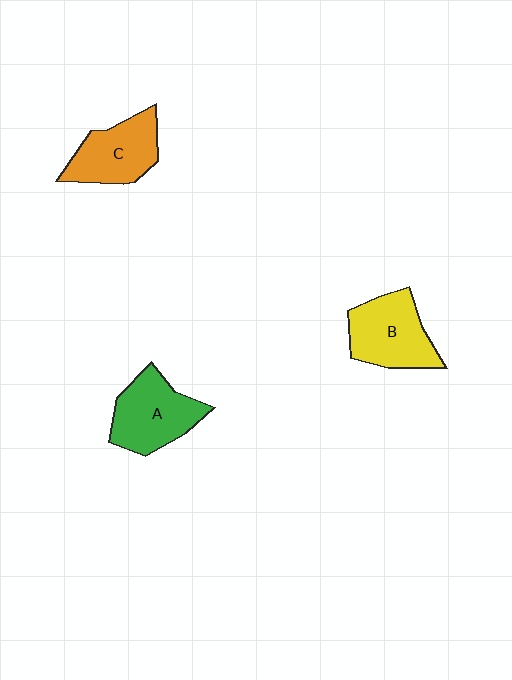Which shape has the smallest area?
Shape C (orange).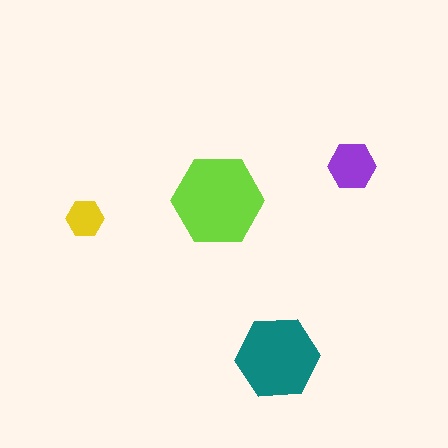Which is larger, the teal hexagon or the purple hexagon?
The teal one.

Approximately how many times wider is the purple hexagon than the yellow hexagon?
About 1.5 times wider.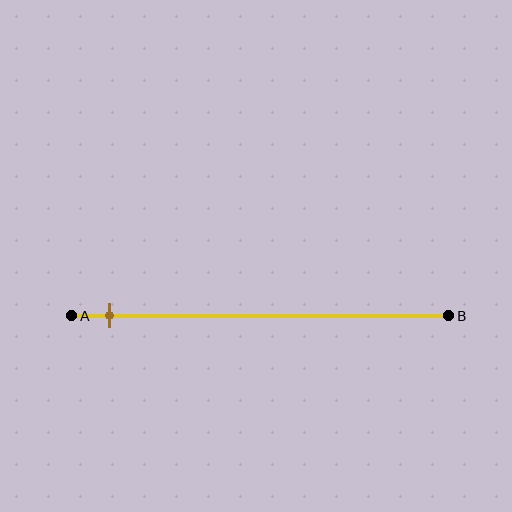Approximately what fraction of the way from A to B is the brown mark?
The brown mark is approximately 10% of the way from A to B.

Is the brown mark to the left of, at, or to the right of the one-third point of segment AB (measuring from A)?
The brown mark is to the left of the one-third point of segment AB.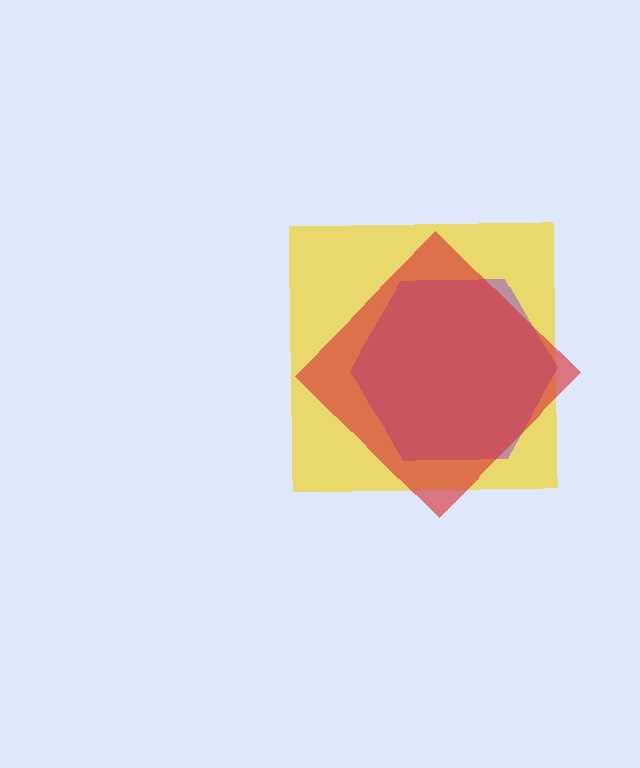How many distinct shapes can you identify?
There are 3 distinct shapes: a yellow square, a purple hexagon, a red diamond.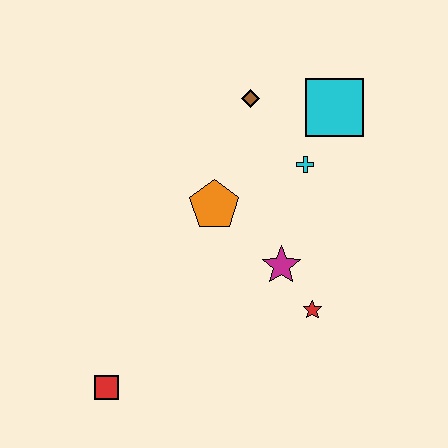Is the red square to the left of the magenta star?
Yes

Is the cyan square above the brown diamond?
No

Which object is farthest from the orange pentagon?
The red square is farthest from the orange pentagon.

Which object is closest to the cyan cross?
The cyan square is closest to the cyan cross.